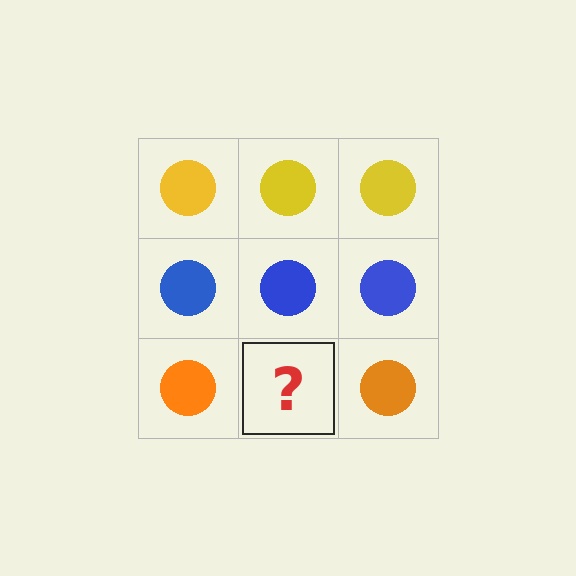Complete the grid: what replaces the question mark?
The question mark should be replaced with an orange circle.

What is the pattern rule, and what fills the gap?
The rule is that each row has a consistent color. The gap should be filled with an orange circle.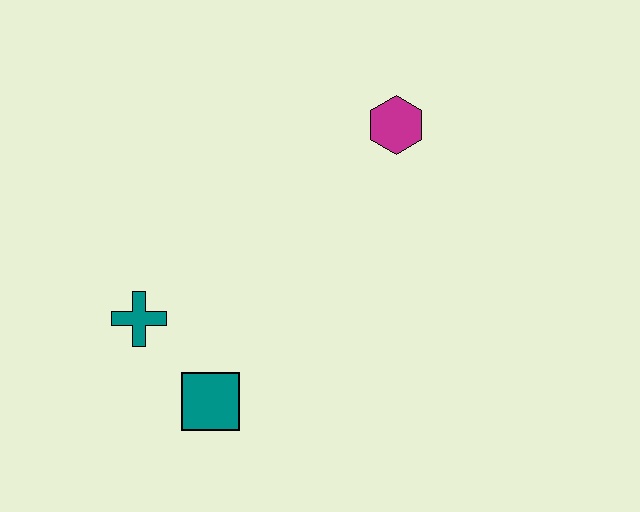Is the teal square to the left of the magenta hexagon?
Yes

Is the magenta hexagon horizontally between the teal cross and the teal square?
No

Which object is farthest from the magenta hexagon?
The teal square is farthest from the magenta hexagon.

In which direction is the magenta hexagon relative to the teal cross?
The magenta hexagon is to the right of the teal cross.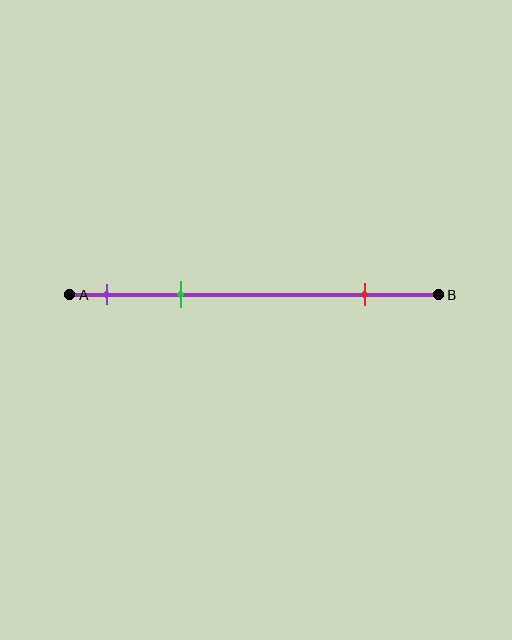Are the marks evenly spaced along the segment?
No, the marks are not evenly spaced.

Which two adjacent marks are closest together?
The purple and green marks are the closest adjacent pair.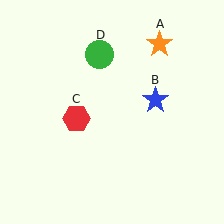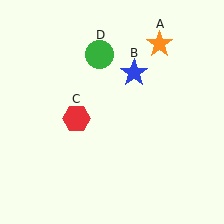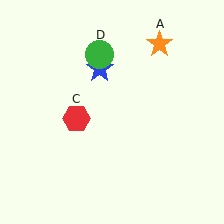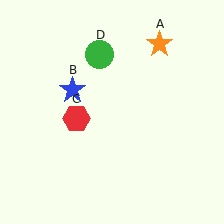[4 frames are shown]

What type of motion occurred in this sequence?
The blue star (object B) rotated counterclockwise around the center of the scene.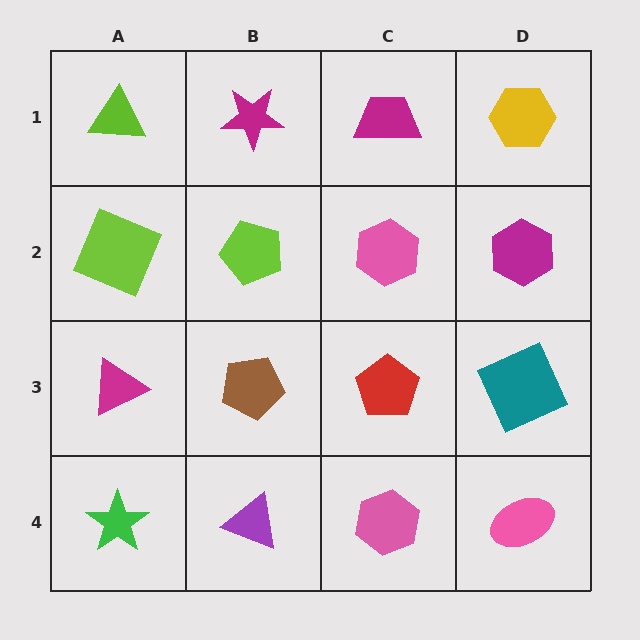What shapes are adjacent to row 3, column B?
A lime pentagon (row 2, column B), a purple triangle (row 4, column B), a magenta triangle (row 3, column A), a red pentagon (row 3, column C).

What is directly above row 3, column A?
A lime square.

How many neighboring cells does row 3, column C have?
4.